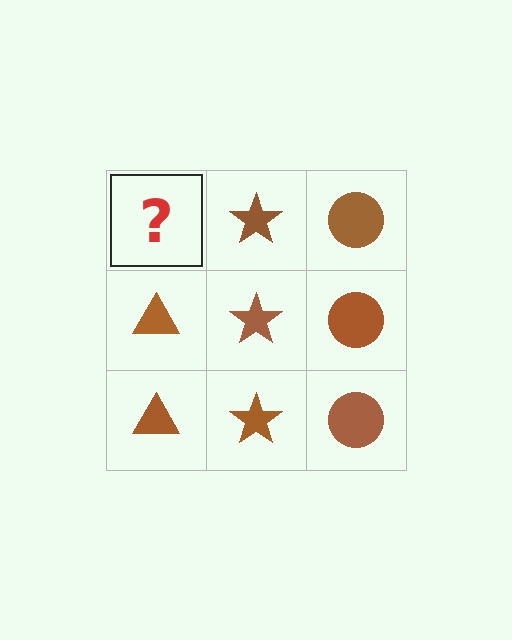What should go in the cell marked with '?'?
The missing cell should contain a brown triangle.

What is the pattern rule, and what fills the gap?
The rule is that each column has a consistent shape. The gap should be filled with a brown triangle.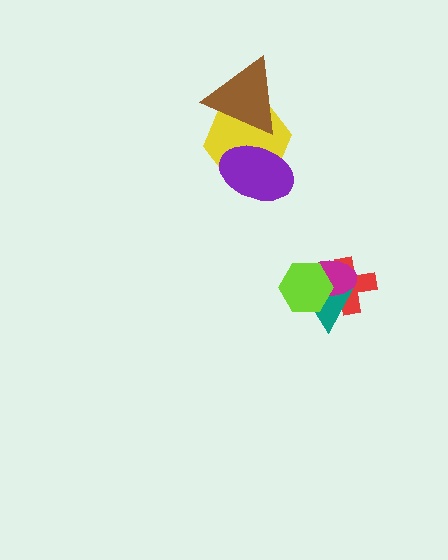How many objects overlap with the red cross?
3 objects overlap with the red cross.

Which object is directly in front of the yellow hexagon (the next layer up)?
The purple ellipse is directly in front of the yellow hexagon.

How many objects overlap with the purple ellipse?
1 object overlaps with the purple ellipse.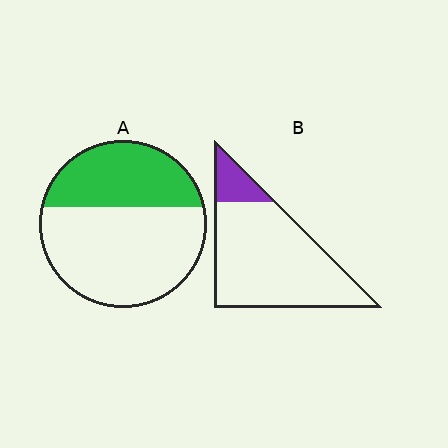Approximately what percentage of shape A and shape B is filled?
A is approximately 35% and B is approximately 15%.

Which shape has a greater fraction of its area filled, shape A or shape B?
Shape A.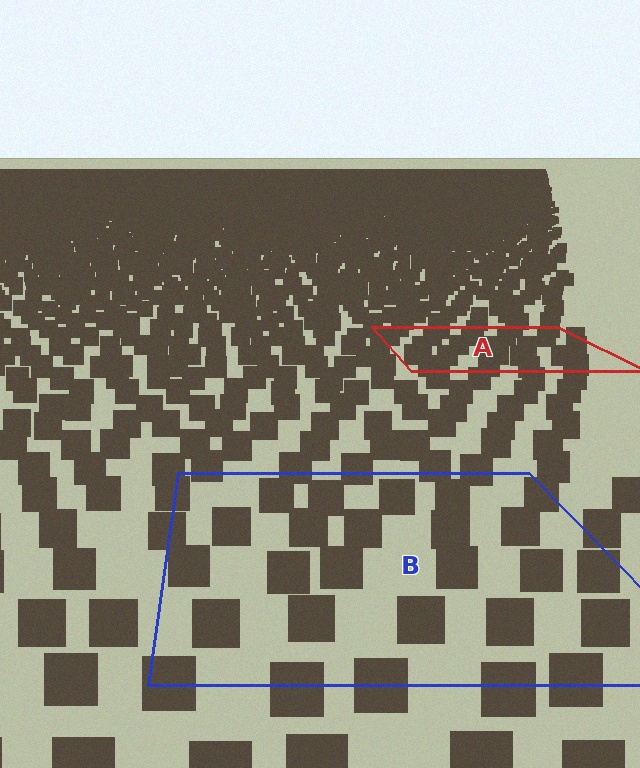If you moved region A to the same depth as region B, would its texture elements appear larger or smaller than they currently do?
They would appear larger. At a closer depth, the same texture elements are projected at a bigger on-screen size.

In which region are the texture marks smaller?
The texture marks are smaller in region A, because it is farther away.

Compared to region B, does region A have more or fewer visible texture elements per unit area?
Region A has more texture elements per unit area — they are packed more densely because it is farther away.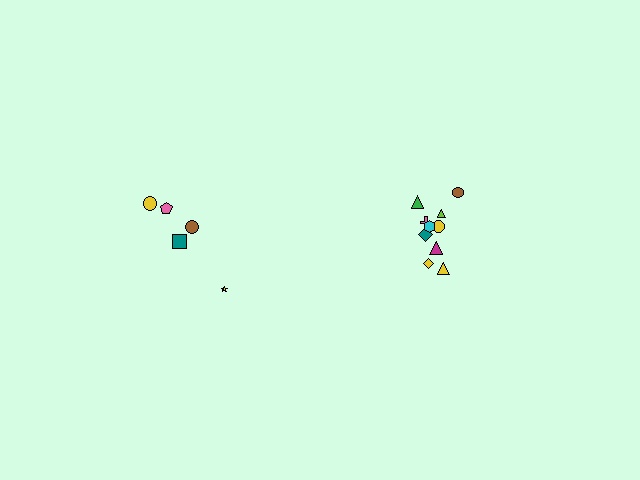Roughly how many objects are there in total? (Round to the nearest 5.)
Roughly 15 objects in total.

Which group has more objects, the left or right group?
The right group.